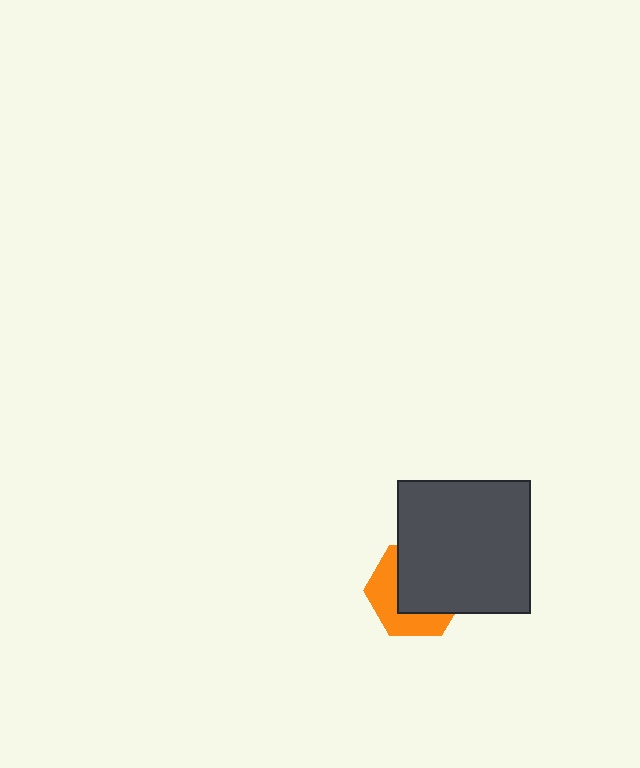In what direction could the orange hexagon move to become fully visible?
The orange hexagon could move toward the lower-left. That would shift it out from behind the dark gray square entirely.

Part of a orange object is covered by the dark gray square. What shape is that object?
It is a hexagon.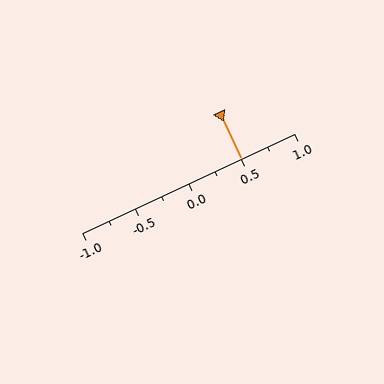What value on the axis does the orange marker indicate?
The marker indicates approximately 0.5.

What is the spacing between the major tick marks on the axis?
The major ticks are spaced 0.5 apart.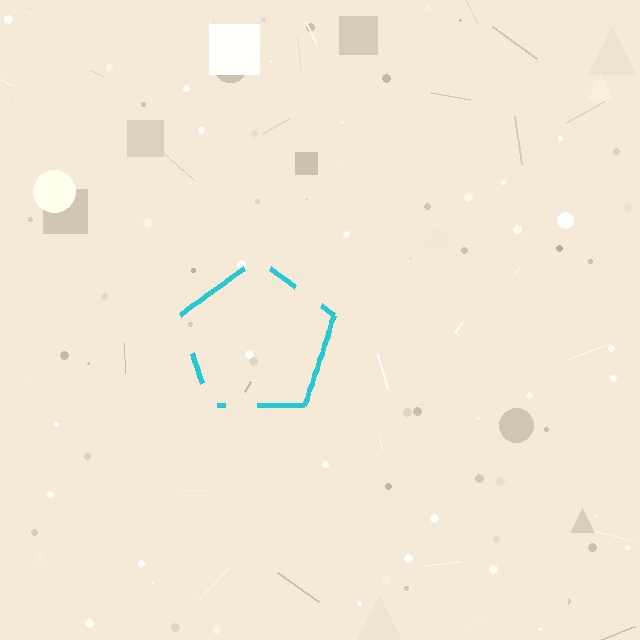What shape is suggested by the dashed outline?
The dashed outline suggests a pentagon.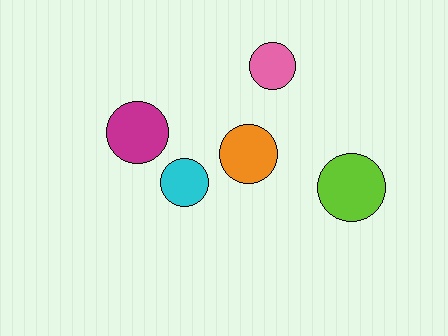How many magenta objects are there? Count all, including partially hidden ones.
There is 1 magenta object.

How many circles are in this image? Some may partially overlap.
There are 5 circles.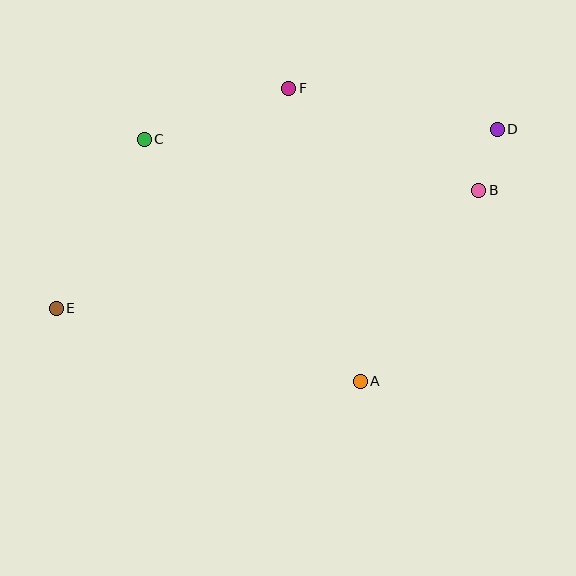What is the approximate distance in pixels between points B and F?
The distance between B and F is approximately 215 pixels.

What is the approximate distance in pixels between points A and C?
The distance between A and C is approximately 324 pixels.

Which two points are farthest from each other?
Points D and E are farthest from each other.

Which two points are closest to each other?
Points B and D are closest to each other.